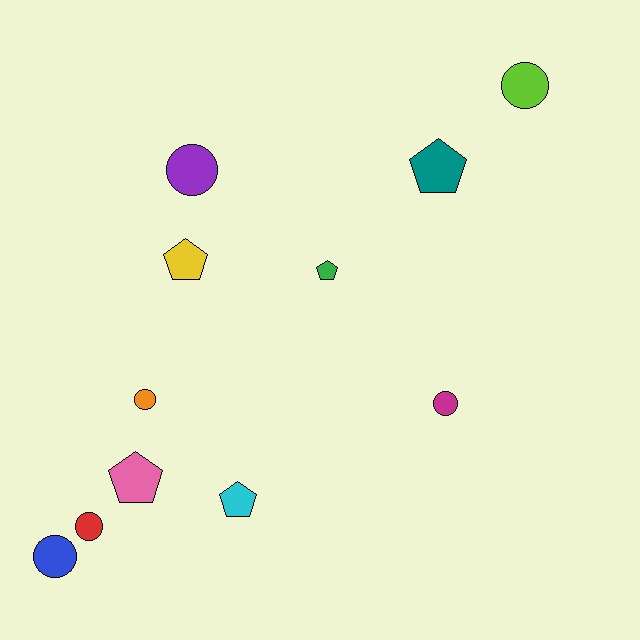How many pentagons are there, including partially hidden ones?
There are 5 pentagons.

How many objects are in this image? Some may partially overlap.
There are 11 objects.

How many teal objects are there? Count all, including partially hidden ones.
There is 1 teal object.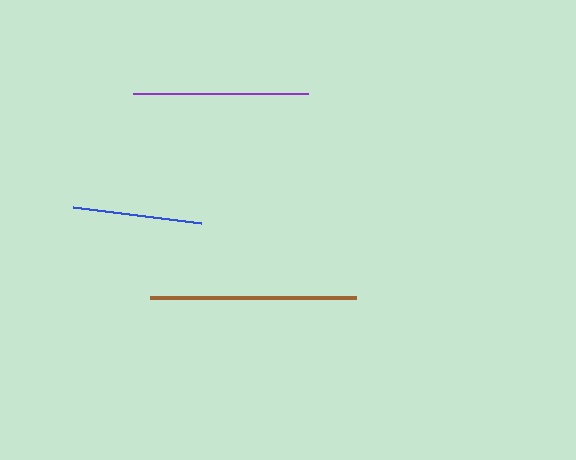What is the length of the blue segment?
The blue segment is approximately 129 pixels long.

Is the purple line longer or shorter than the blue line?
The purple line is longer than the blue line.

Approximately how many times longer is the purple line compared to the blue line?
The purple line is approximately 1.4 times the length of the blue line.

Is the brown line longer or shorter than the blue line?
The brown line is longer than the blue line.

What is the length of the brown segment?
The brown segment is approximately 206 pixels long.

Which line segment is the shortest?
The blue line is the shortest at approximately 129 pixels.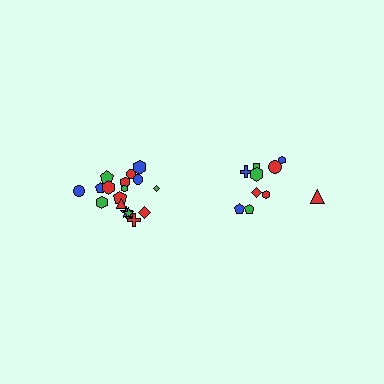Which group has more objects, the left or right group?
The left group.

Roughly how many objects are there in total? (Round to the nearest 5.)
Roughly 30 objects in total.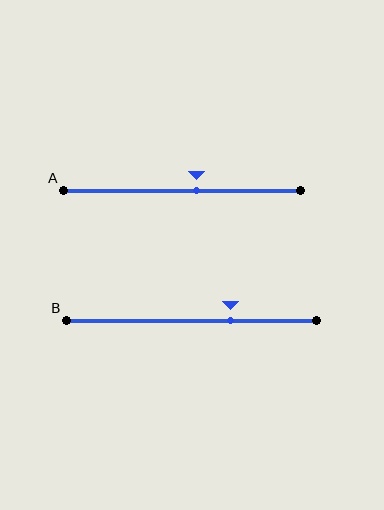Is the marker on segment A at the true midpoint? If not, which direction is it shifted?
No, the marker on segment A is shifted to the right by about 6% of the segment length.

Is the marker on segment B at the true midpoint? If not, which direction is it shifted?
No, the marker on segment B is shifted to the right by about 16% of the segment length.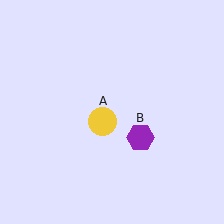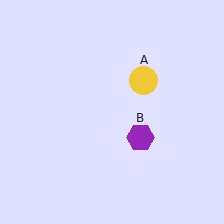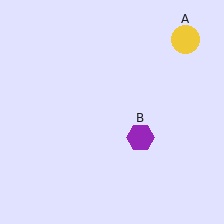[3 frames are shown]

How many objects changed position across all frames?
1 object changed position: yellow circle (object A).